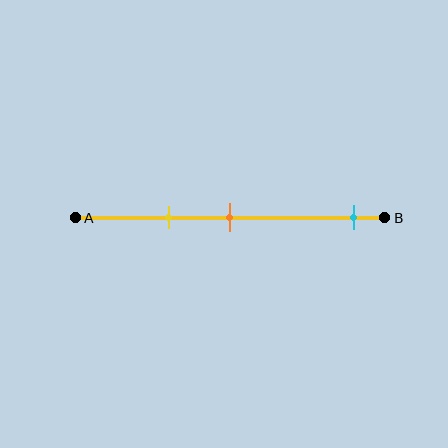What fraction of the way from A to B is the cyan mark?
The cyan mark is approximately 90% (0.9) of the way from A to B.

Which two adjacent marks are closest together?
The yellow and orange marks are the closest adjacent pair.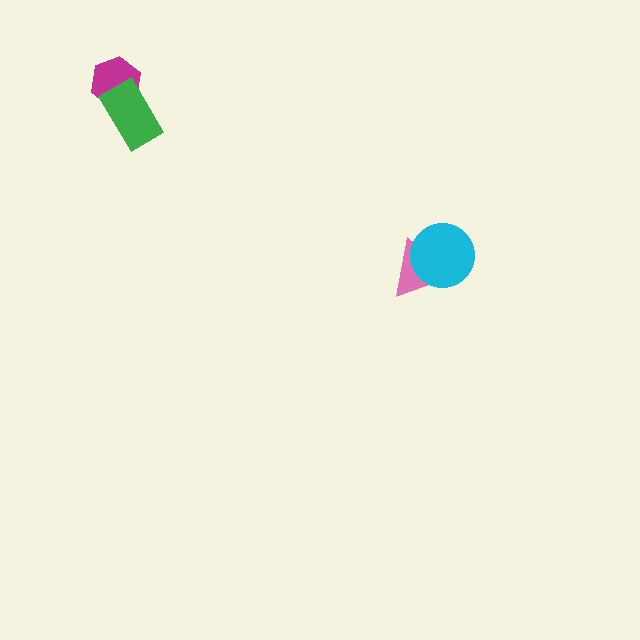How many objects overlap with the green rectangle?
1 object overlaps with the green rectangle.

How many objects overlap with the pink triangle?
1 object overlaps with the pink triangle.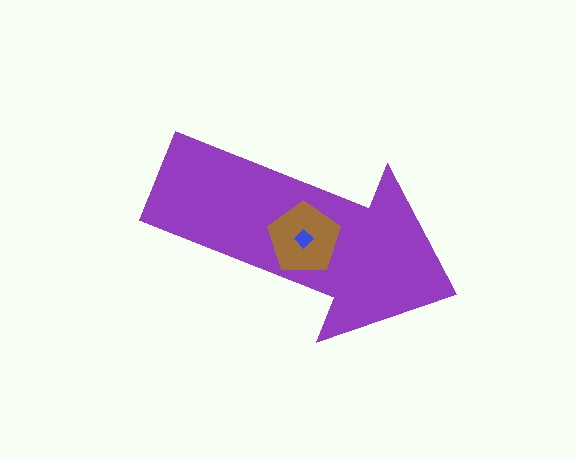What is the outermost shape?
The purple arrow.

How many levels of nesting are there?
3.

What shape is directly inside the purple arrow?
The brown pentagon.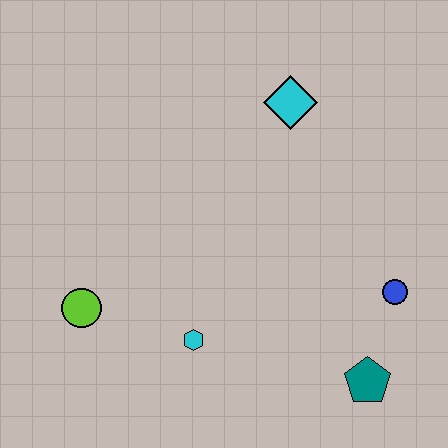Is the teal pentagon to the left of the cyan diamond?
No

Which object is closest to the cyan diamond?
The blue circle is closest to the cyan diamond.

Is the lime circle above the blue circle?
No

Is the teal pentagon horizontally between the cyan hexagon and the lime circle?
No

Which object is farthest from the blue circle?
The lime circle is farthest from the blue circle.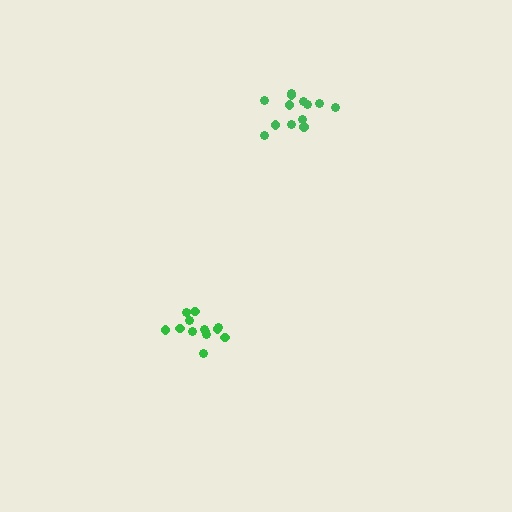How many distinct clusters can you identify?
There are 2 distinct clusters.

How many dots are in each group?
Group 1: 13 dots, Group 2: 13 dots (26 total).